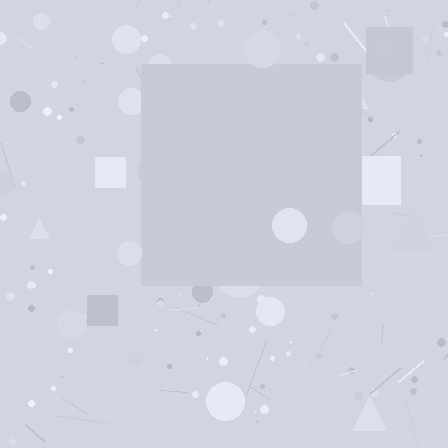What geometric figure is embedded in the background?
A square is embedded in the background.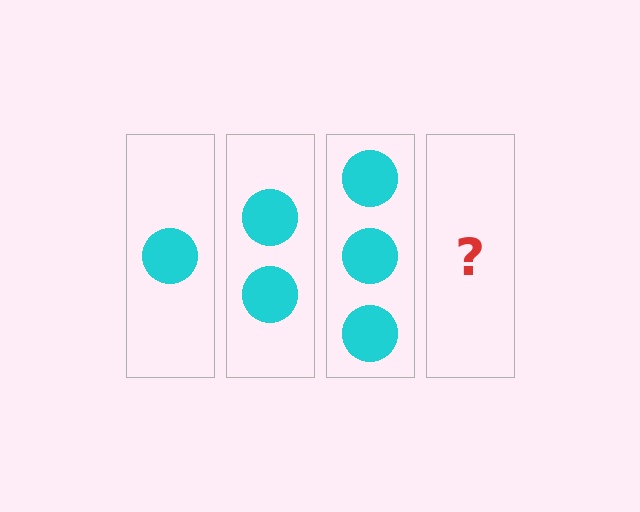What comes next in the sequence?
The next element should be 4 circles.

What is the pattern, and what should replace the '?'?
The pattern is that each step adds one more circle. The '?' should be 4 circles.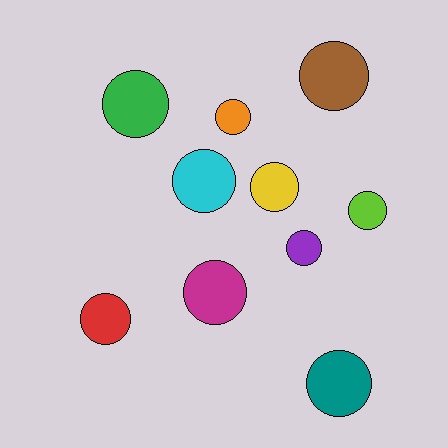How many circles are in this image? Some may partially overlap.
There are 10 circles.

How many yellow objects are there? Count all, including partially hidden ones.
There is 1 yellow object.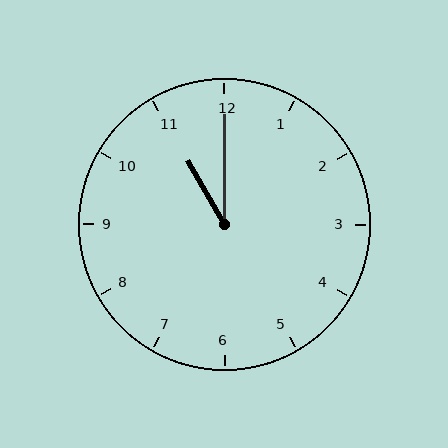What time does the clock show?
11:00.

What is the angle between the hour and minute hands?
Approximately 30 degrees.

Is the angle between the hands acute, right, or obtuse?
It is acute.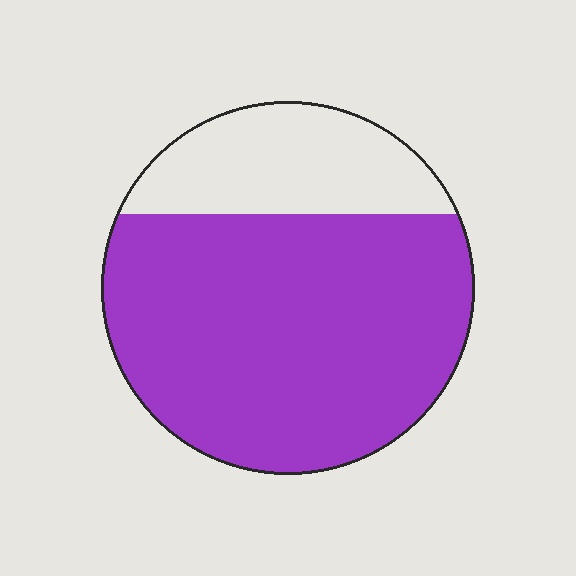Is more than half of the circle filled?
Yes.